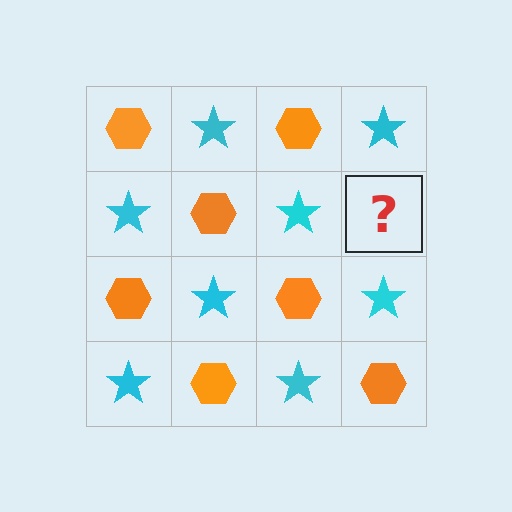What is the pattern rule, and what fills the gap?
The rule is that it alternates orange hexagon and cyan star in a checkerboard pattern. The gap should be filled with an orange hexagon.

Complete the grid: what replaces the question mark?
The question mark should be replaced with an orange hexagon.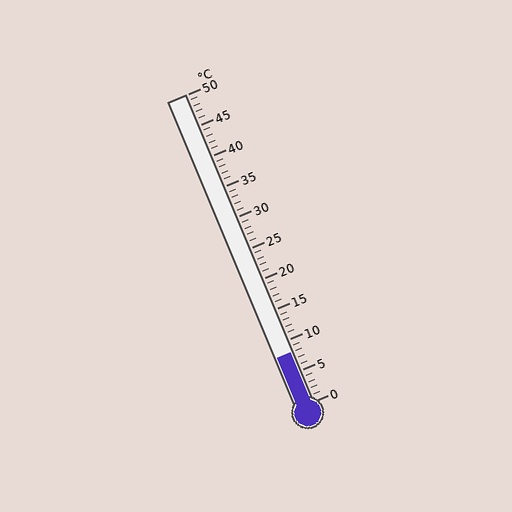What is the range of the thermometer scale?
The thermometer scale ranges from 0°C to 50°C.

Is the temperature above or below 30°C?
The temperature is below 30°C.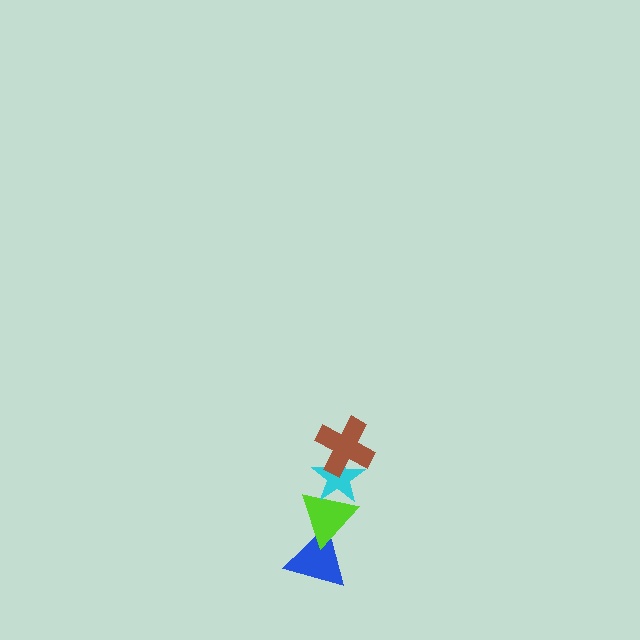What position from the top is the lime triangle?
The lime triangle is 3rd from the top.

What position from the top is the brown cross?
The brown cross is 1st from the top.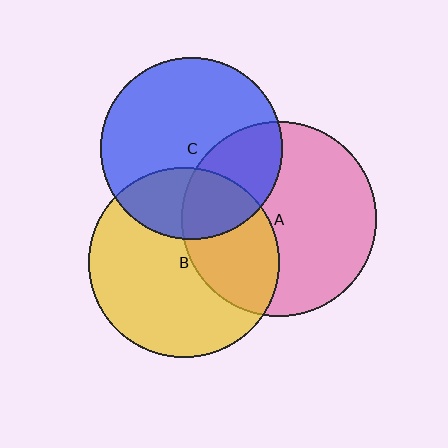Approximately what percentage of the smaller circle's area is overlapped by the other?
Approximately 30%.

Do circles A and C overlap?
Yes.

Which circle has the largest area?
Circle A (pink).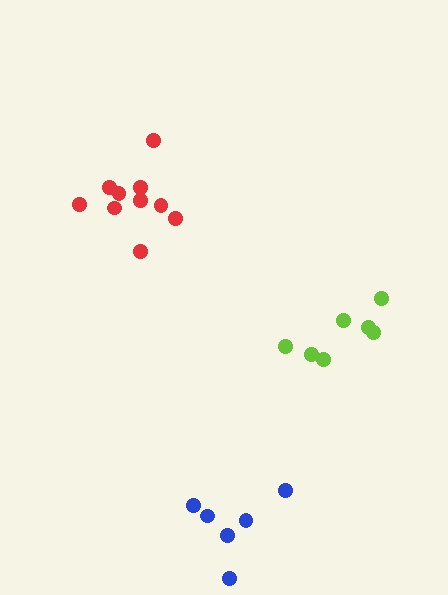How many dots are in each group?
Group 1: 7 dots, Group 2: 10 dots, Group 3: 6 dots (23 total).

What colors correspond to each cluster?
The clusters are colored: lime, red, blue.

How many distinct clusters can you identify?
There are 3 distinct clusters.